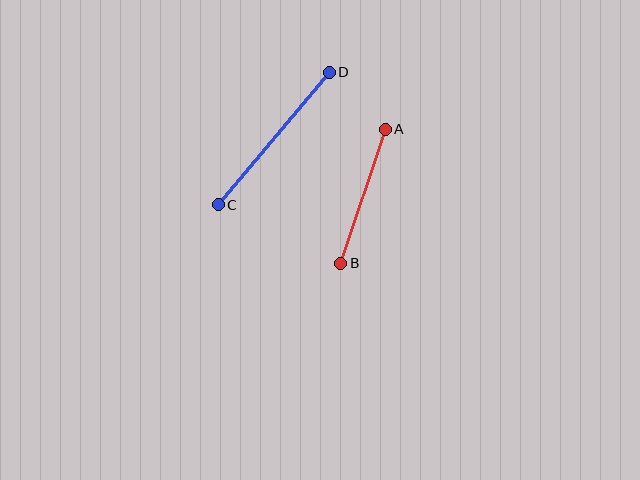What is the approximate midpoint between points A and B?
The midpoint is at approximately (363, 196) pixels.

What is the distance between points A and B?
The distance is approximately 141 pixels.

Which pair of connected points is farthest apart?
Points C and D are farthest apart.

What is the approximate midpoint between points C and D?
The midpoint is at approximately (274, 138) pixels.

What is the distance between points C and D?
The distance is approximately 173 pixels.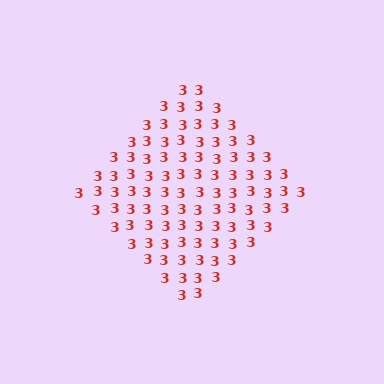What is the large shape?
The large shape is a diamond.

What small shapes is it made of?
It is made of small digit 3's.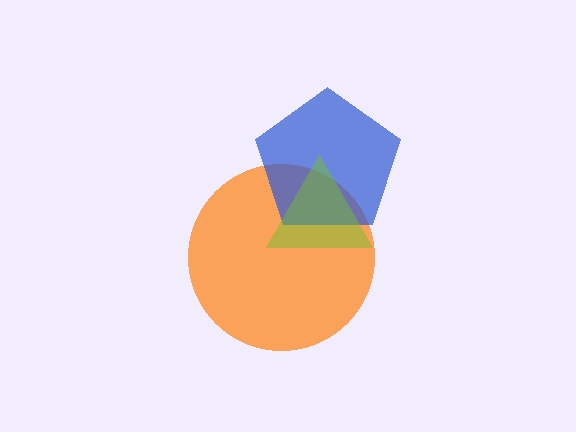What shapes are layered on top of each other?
The layered shapes are: an orange circle, a blue pentagon, a lime triangle.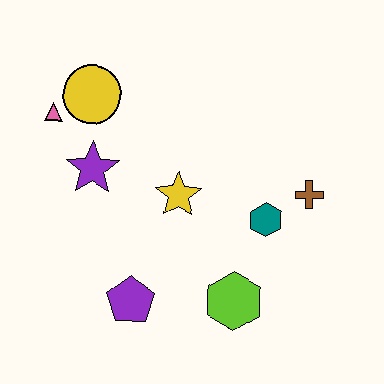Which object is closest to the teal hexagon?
The brown cross is closest to the teal hexagon.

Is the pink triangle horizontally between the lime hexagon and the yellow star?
No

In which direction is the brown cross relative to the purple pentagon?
The brown cross is to the right of the purple pentagon.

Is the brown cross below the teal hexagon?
No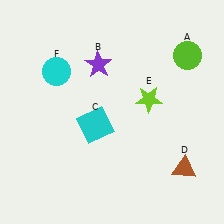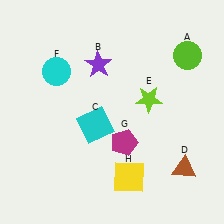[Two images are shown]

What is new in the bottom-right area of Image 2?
A yellow square (H) was added in the bottom-right area of Image 2.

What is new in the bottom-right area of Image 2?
A magenta pentagon (G) was added in the bottom-right area of Image 2.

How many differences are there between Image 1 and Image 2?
There are 2 differences between the two images.